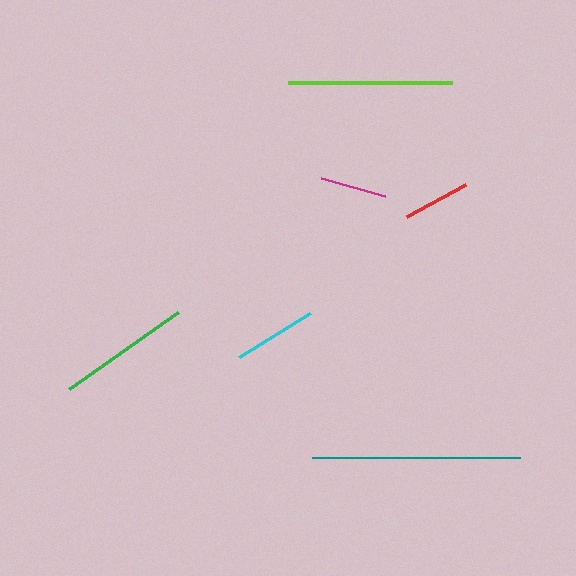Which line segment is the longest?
The teal line is the longest at approximately 208 pixels.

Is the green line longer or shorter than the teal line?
The teal line is longer than the green line.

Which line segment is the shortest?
The magenta line is the shortest at approximately 66 pixels.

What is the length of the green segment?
The green segment is approximately 133 pixels long.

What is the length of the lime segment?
The lime segment is approximately 165 pixels long.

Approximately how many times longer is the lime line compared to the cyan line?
The lime line is approximately 2.0 times the length of the cyan line.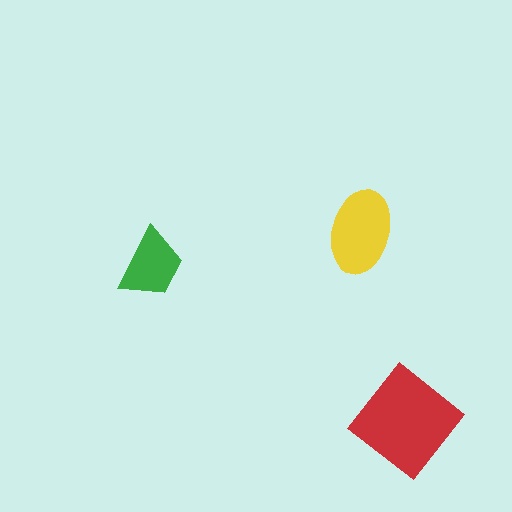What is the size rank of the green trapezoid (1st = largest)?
3rd.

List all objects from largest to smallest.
The red diamond, the yellow ellipse, the green trapezoid.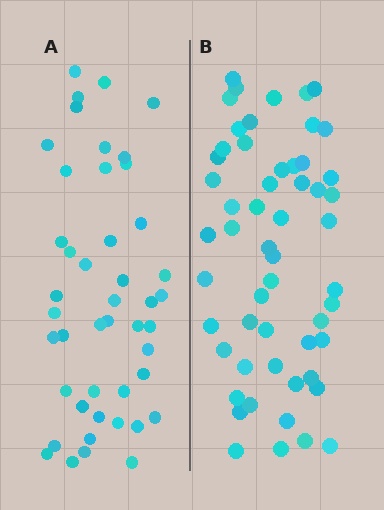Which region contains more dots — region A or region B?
Region B (the right region) has more dots.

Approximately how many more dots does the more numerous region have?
Region B has roughly 10 or so more dots than region A.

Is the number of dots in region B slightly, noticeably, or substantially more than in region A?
Region B has only slightly more — the two regions are fairly close. The ratio is roughly 1.2 to 1.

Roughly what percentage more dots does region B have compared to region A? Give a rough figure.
About 20% more.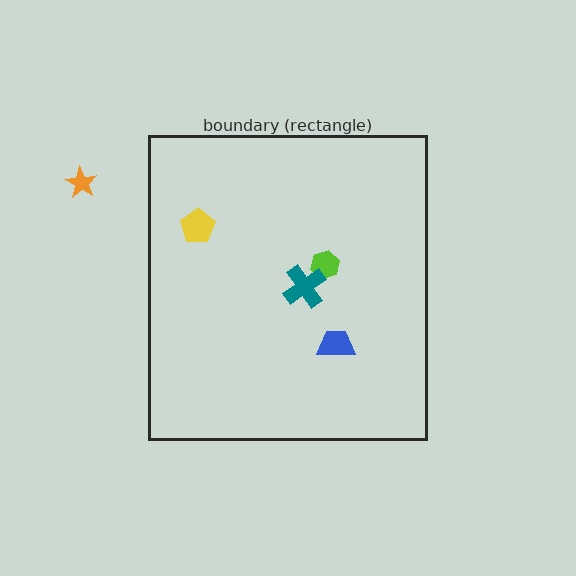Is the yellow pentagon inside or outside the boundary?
Inside.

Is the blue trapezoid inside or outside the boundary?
Inside.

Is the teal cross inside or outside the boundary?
Inside.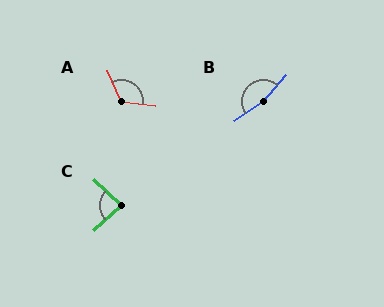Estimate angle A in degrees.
Approximately 119 degrees.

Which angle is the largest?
B, at approximately 165 degrees.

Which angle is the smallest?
C, at approximately 85 degrees.